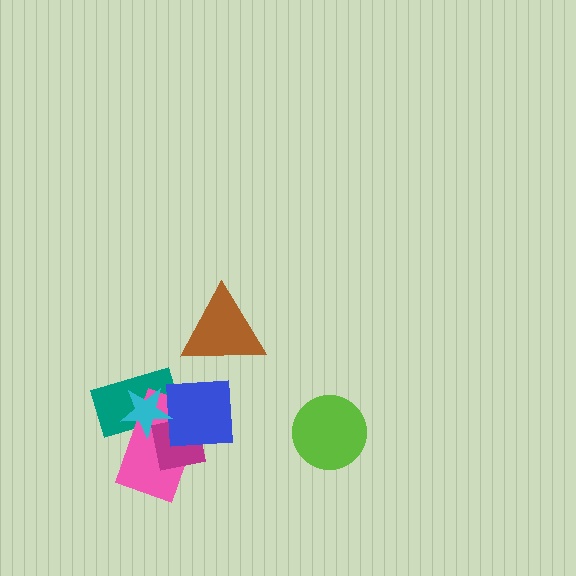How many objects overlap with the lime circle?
0 objects overlap with the lime circle.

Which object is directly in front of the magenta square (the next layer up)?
The blue square is directly in front of the magenta square.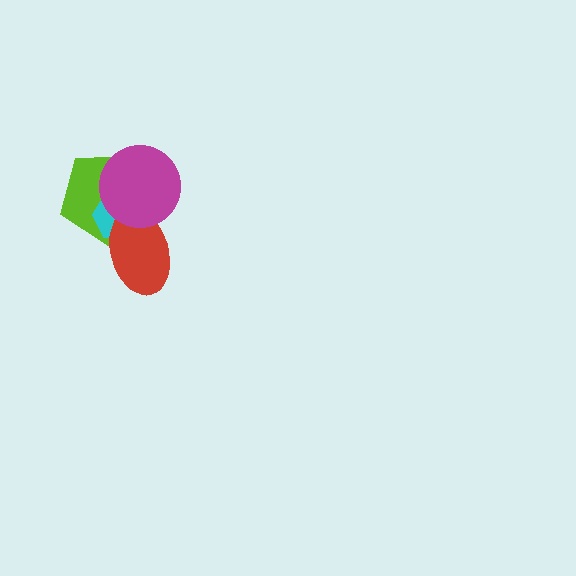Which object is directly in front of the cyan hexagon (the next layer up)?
The red ellipse is directly in front of the cyan hexagon.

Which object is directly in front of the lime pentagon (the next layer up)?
The cyan hexagon is directly in front of the lime pentagon.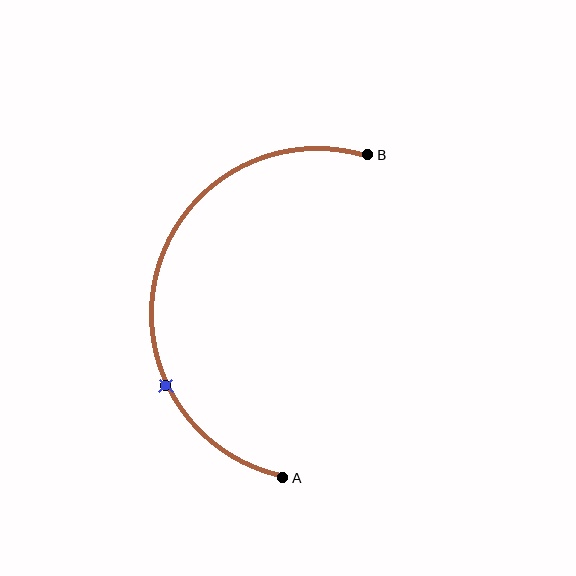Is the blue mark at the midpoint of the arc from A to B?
No. The blue mark lies on the arc but is closer to endpoint A. The arc midpoint would be at the point on the curve equidistant along the arc from both A and B.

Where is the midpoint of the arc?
The arc midpoint is the point on the curve farthest from the straight line joining A and B. It sits to the left of that line.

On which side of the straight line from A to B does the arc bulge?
The arc bulges to the left of the straight line connecting A and B.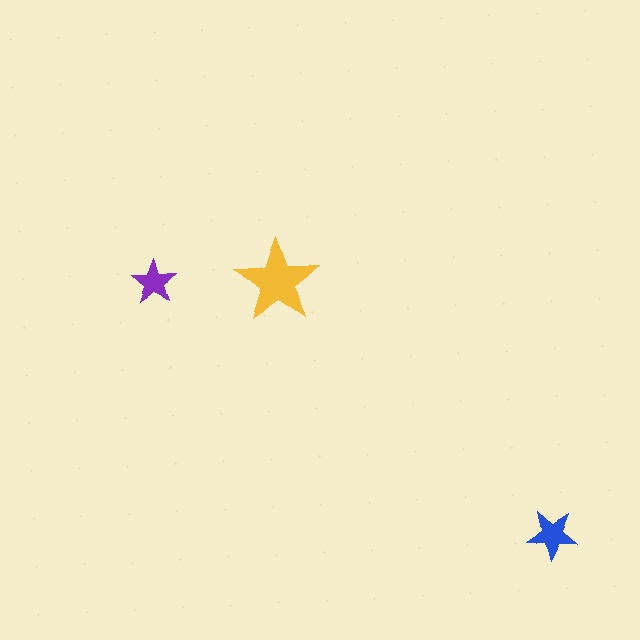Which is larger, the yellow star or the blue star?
The yellow one.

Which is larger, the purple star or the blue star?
The blue one.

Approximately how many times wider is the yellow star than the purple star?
About 2 times wider.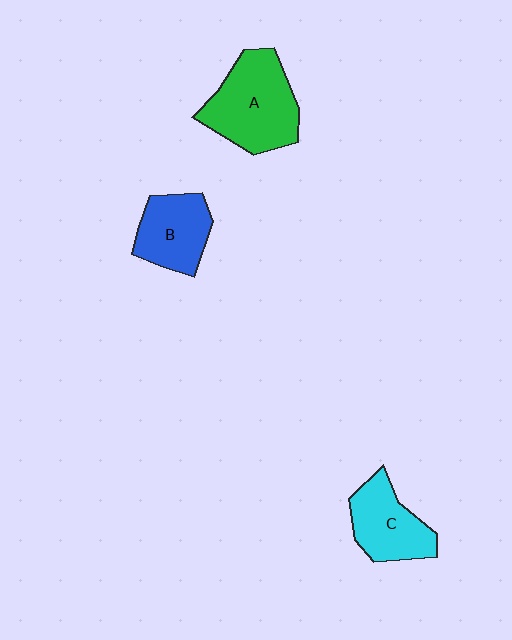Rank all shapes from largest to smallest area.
From largest to smallest: A (green), C (cyan), B (blue).